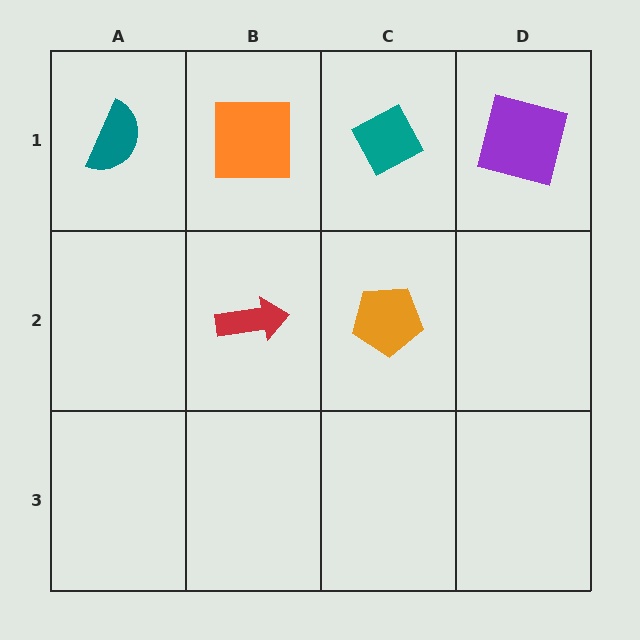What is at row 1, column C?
A teal diamond.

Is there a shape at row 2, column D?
No, that cell is empty.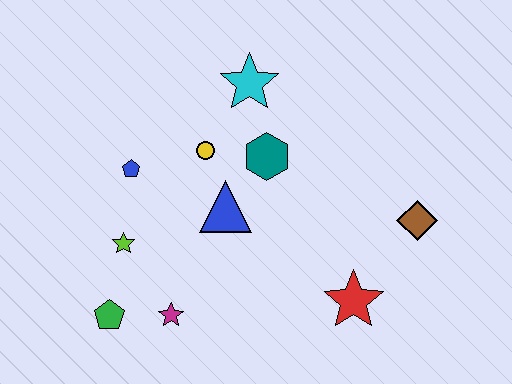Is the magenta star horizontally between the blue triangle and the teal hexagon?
No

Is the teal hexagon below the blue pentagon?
No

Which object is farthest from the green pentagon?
The brown diamond is farthest from the green pentagon.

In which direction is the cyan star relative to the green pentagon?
The cyan star is above the green pentagon.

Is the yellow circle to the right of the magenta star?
Yes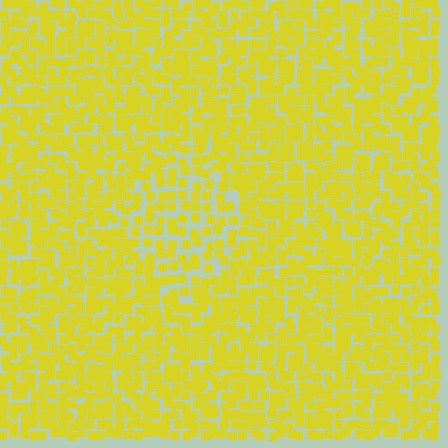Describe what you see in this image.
The image contains small yellow elements arranged at two different densities. A diamond-shaped region is visible where the elements are less densely packed than the surrounding area.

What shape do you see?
I see a diamond.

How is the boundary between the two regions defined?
The boundary is defined by a change in element density (approximately 1.6x ratio). All elements are the same color, size, and shape.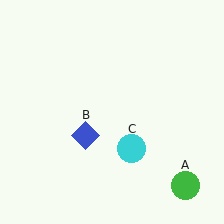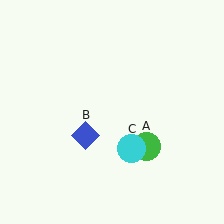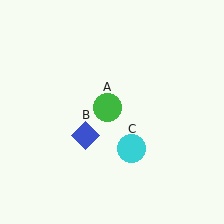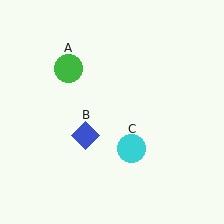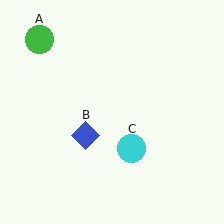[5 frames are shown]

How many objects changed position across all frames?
1 object changed position: green circle (object A).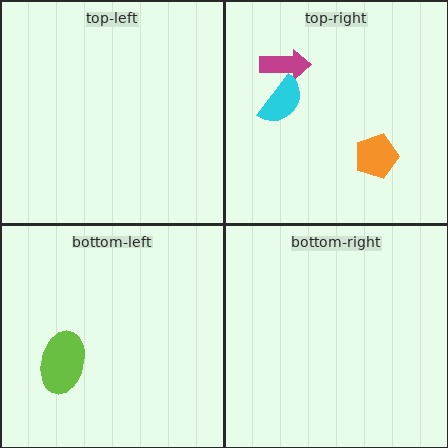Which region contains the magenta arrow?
The top-right region.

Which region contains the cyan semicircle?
The top-right region.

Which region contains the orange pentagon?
The top-right region.